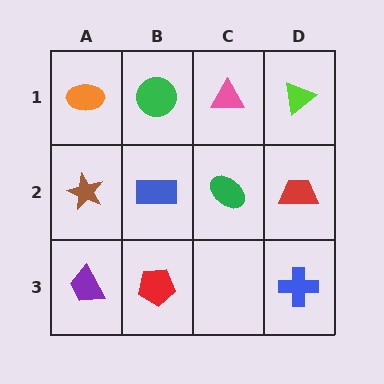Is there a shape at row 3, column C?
No, that cell is empty.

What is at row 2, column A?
A brown star.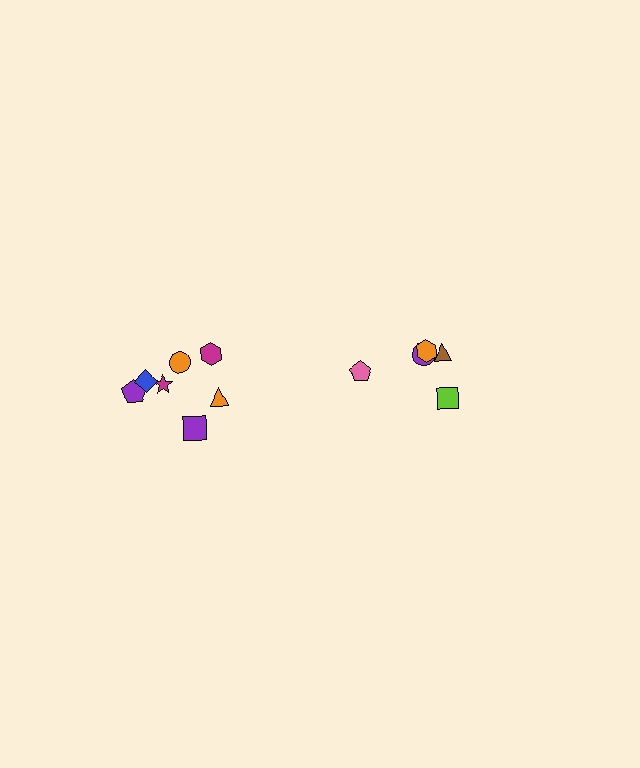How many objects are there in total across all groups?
There are 12 objects.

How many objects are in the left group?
There are 7 objects.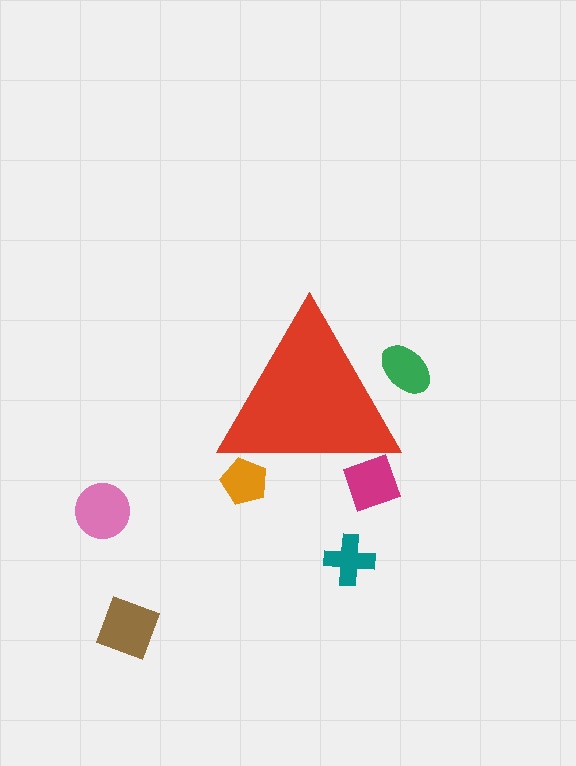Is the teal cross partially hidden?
No, the teal cross is fully visible.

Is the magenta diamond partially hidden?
Yes, the magenta diamond is partially hidden behind the red triangle.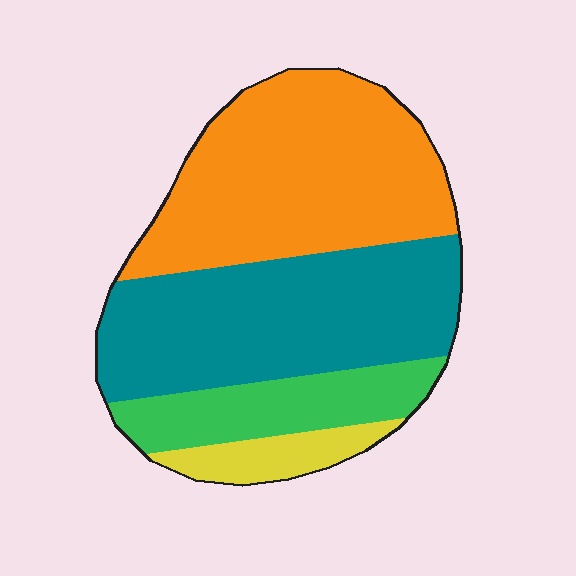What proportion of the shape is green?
Green takes up less than a quarter of the shape.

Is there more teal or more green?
Teal.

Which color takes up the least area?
Yellow, at roughly 5%.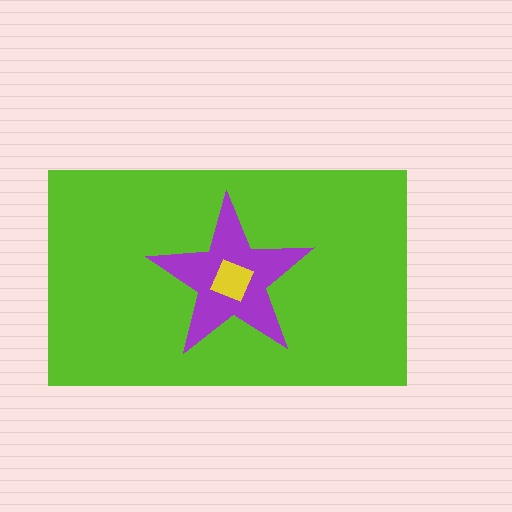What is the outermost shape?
The lime rectangle.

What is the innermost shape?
The yellow diamond.